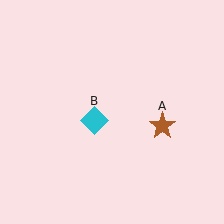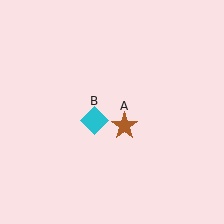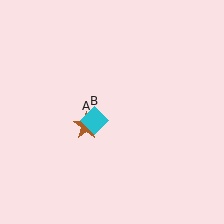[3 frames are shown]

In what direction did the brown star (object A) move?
The brown star (object A) moved left.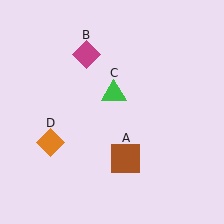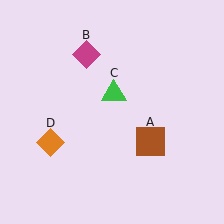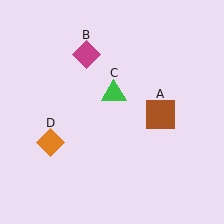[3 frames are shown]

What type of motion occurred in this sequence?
The brown square (object A) rotated counterclockwise around the center of the scene.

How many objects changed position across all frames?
1 object changed position: brown square (object A).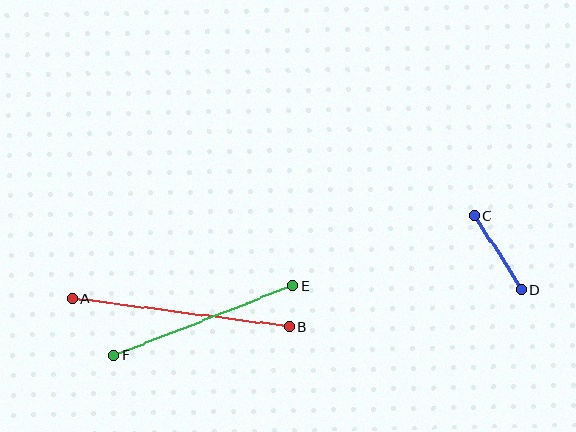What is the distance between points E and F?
The distance is approximately 192 pixels.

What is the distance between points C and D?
The distance is approximately 88 pixels.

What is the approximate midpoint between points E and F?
The midpoint is at approximately (203, 320) pixels.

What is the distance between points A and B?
The distance is approximately 219 pixels.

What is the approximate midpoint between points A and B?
The midpoint is at approximately (181, 313) pixels.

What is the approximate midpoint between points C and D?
The midpoint is at approximately (498, 253) pixels.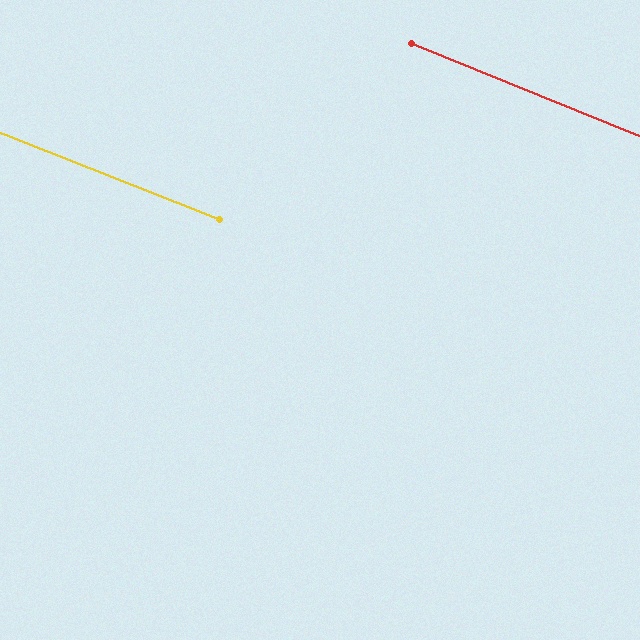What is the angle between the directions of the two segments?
Approximately 1 degree.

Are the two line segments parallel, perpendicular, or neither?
Parallel — their directions differ by only 0.7°.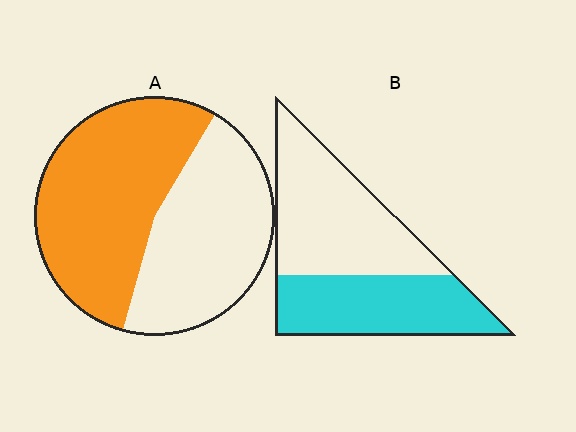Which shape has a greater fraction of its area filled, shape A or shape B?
Shape A.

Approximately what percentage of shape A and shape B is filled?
A is approximately 55% and B is approximately 45%.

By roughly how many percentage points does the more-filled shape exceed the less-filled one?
By roughly 10 percentage points (A over B).